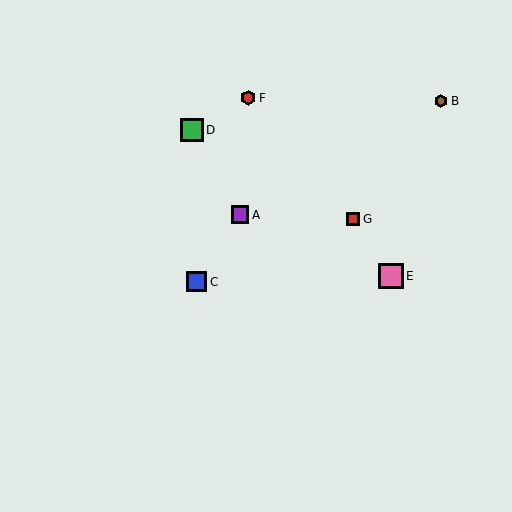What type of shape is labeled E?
Shape E is a pink square.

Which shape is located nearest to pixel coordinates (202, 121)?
The green square (labeled D) at (192, 130) is nearest to that location.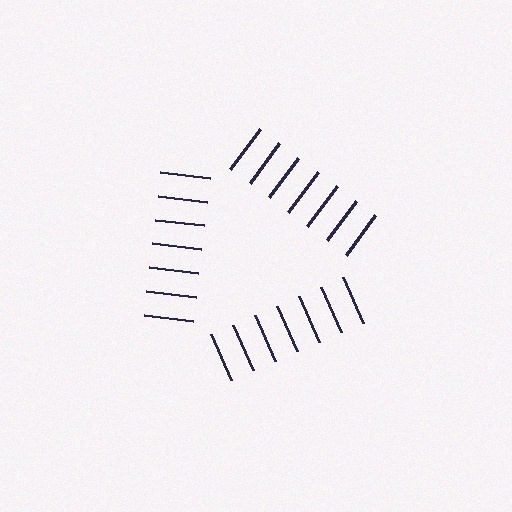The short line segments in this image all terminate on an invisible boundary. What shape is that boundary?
An illusory triangle — the line segments terminate on its edges but no continuous stroke is drawn.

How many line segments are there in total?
21 — 7 along each of the 3 edges.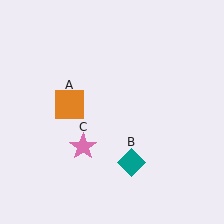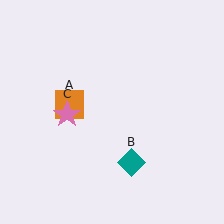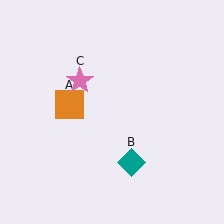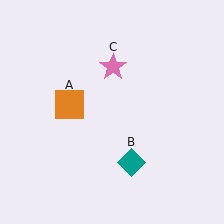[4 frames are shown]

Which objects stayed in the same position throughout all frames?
Orange square (object A) and teal diamond (object B) remained stationary.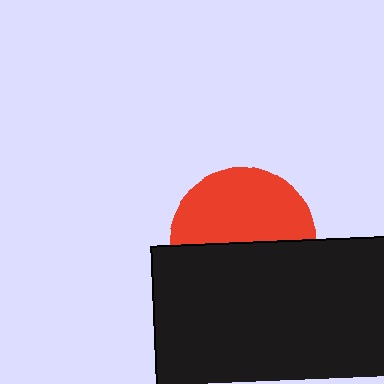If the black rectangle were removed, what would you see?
You would see the complete red circle.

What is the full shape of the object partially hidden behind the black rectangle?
The partially hidden object is a red circle.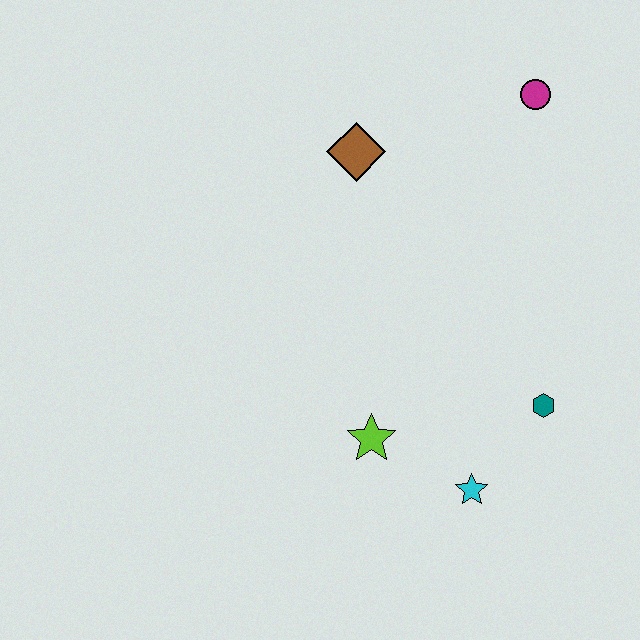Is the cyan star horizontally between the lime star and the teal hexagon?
Yes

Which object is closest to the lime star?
The cyan star is closest to the lime star.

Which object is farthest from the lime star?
The magenta circle is farthest from the lime star.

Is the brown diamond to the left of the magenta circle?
Yes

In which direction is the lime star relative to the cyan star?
The lime star is to the left of the cyan star.